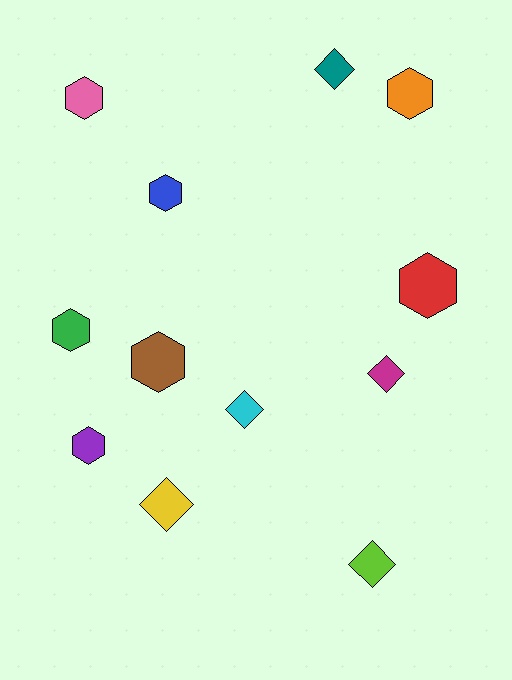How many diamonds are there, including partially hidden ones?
There are 5 diamonds.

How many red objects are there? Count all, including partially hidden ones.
There is 1 red object.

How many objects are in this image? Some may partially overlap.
There are 12 objects.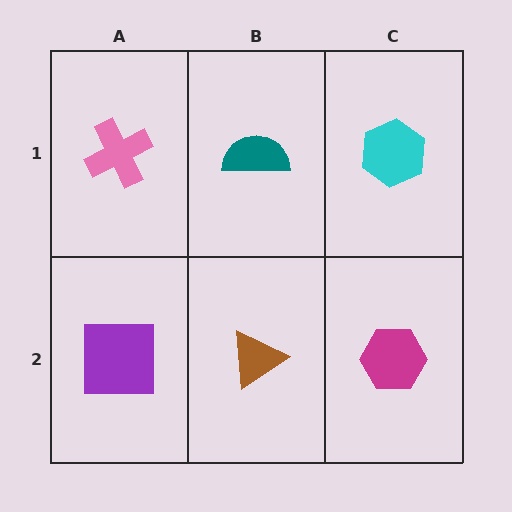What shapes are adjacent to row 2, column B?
A teal semicircle (row 1, column B), a purple square (row 2, column A), a magenta hexagon (row 2, column C).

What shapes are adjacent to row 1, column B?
A brown triangle (row 2, column B), a pink cross (row 1, column A), a cyan hexagon (row 1, column C).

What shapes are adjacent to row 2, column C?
A cyan hexagon (row 1, column C), a brown triangle (row 2, column B).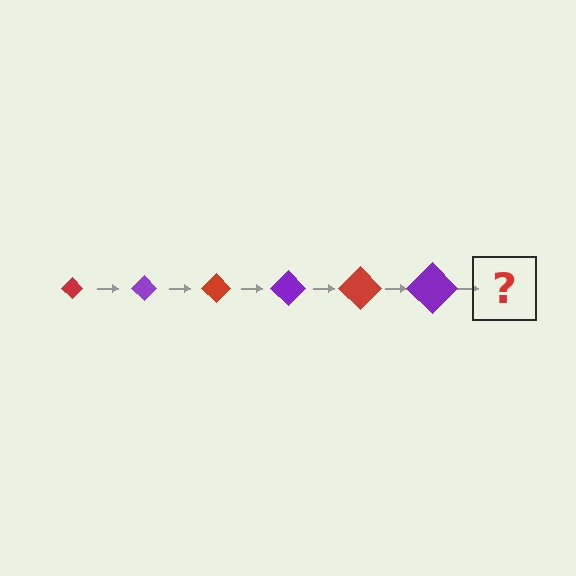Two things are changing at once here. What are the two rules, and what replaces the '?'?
The two rules are that the diamond grows larger each step and the color cycles through red and purple. The '?' should be a red diamond, larger than the previous one.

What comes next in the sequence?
The next element should be a red diamond, larger than the previous one.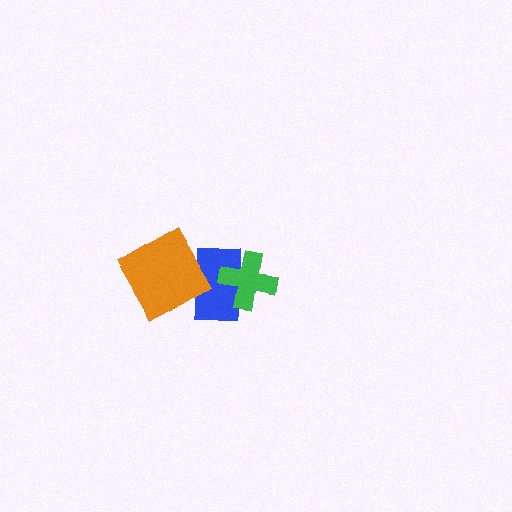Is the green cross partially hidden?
No, no other shape covers it.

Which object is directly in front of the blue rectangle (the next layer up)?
The orange diamond is directly in front of the blue rectangle.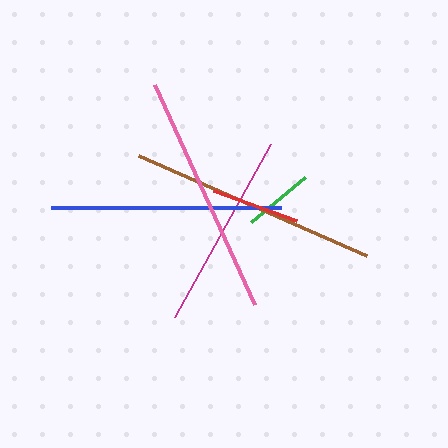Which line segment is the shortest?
The green line is the shortest at approximately 70 pixels.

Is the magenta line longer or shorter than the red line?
The magenta line is longer than the red line.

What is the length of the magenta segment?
The magenta segment is approximately 198 pixels long.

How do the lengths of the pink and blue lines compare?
The pink and blue lines are approximately the same length.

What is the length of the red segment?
The red segment is approximately 89 pixels long.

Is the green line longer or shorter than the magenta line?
The magenta line is longer than the green line.